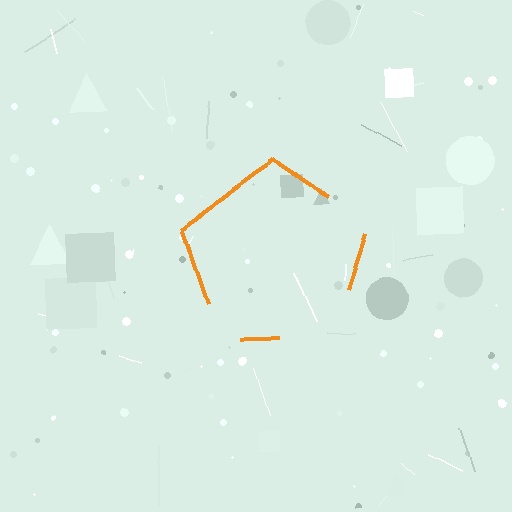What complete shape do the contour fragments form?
The contour fragments form a pentagon.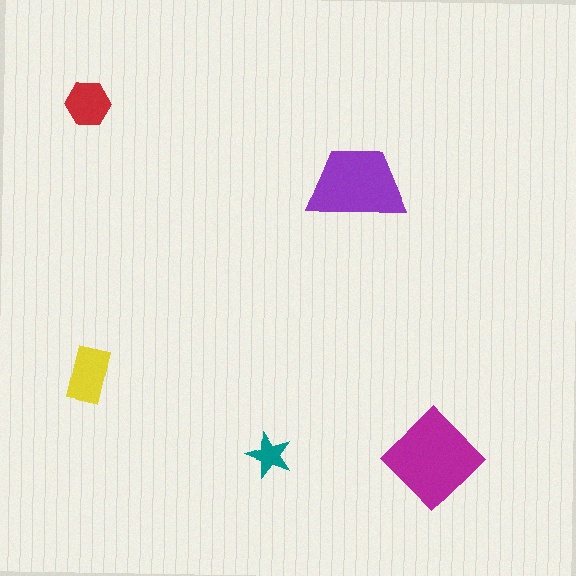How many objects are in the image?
There are 5 objects in the image.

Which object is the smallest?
The teal star.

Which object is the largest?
The magenta diamond.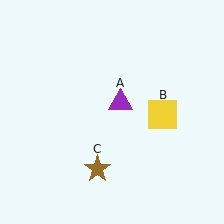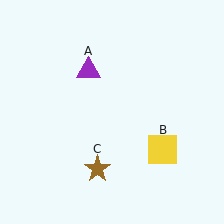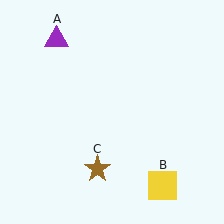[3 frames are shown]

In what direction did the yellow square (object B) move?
The yellow square (object B) moved down.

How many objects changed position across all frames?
2 objects changed position: purple triangle (object A), yellow square (object B).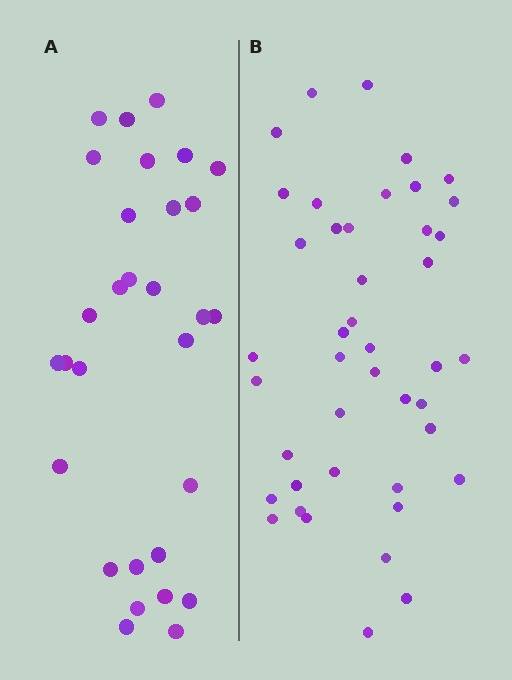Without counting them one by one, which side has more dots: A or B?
Region B (the right region) has more dots.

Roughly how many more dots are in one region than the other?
Region B has approximately 15 more dots than region A.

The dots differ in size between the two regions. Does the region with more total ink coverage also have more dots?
No. Region A has more total ink coverage because its dots are larger, but region B actually contains more individual dots. Total area can be misleading — the number of items is what matters here.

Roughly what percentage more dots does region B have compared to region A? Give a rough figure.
About 45% more.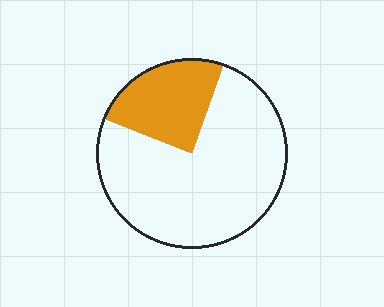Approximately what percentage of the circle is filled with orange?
Approximately 25%.